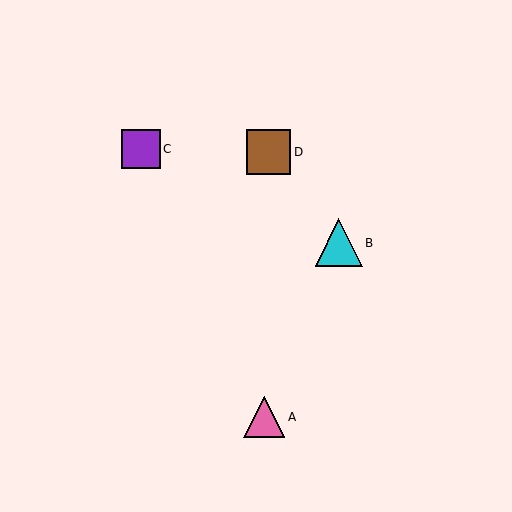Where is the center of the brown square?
The center of the brown square is at (268, 152).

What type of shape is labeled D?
Shape D is a brown square.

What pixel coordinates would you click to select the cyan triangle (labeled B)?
Click at (339, 243) to select the cyan triangle B.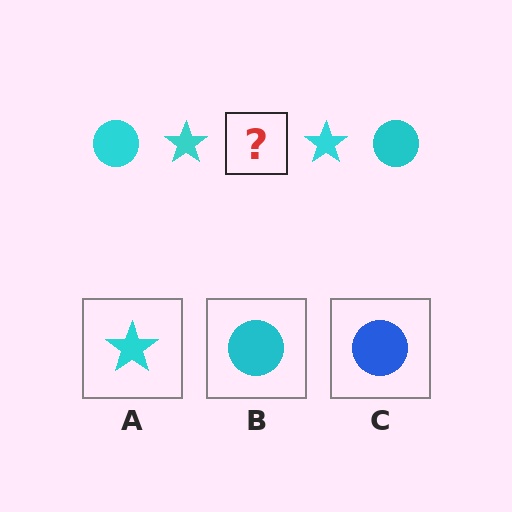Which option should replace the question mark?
Option B.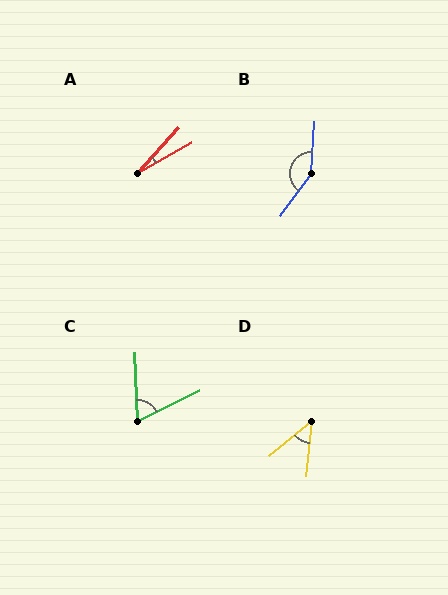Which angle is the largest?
B, at approximately 148 degrees.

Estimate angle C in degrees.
Approximately 66 degrees.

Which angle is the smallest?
A, at approximately 19 degrees.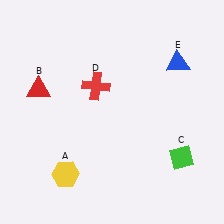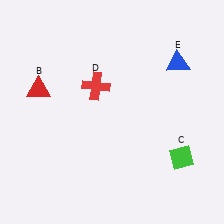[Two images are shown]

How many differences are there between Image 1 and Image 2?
There is 1 difference between the two images.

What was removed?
The yellow hexagon (A) was removed in Image 2.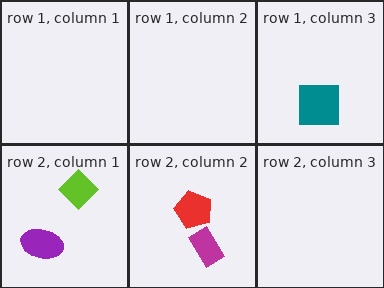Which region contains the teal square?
The row 1, column 3 region.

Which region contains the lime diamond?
The row 2, column 1 region.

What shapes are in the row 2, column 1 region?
The purple ellipse, the lime diamond.